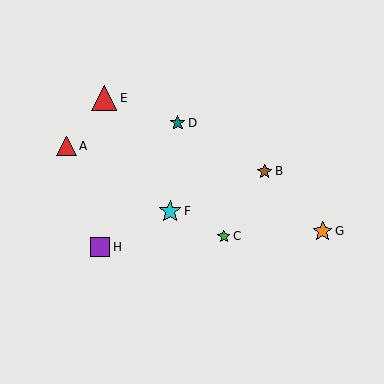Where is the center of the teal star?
The center of the teal star is at (178, 123).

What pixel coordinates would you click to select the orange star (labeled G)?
Click at (323, 231) to select the orange star G.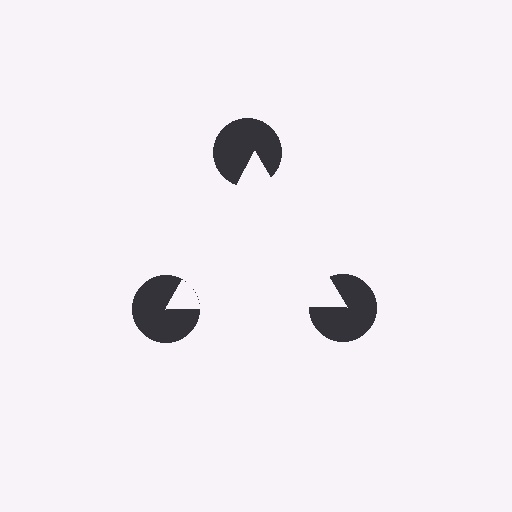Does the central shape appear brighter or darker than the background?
It typically appears slightly brighter than the background, even though no actual brightness change is drawn.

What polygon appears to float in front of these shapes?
An illusory triangle — its edges are inferred from the aligned wedge cuts in the pac-man discs, not physically drawn.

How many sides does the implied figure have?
3 sides.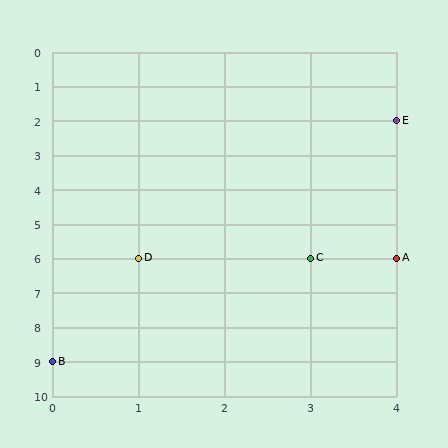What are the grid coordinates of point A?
Point A is at grid coordinates (4, 6).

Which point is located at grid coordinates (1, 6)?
Point D is at (1, 6).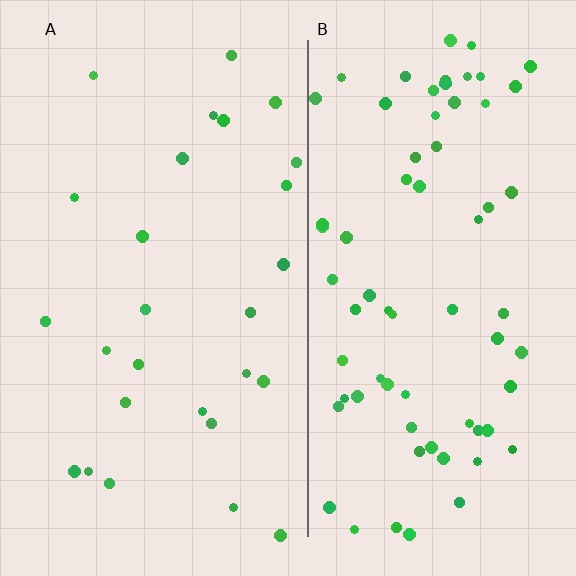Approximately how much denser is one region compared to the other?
Approximately 2.6× — region B over region A.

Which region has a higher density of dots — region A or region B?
B (the right).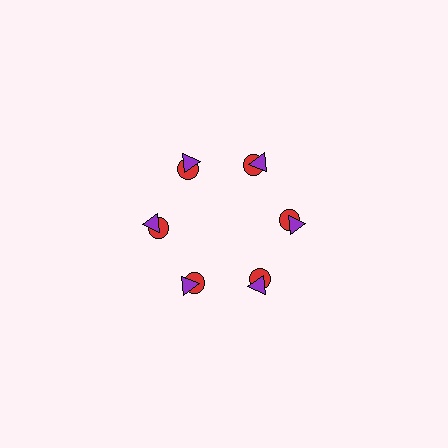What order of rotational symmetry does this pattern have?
This pattern has 6-fold rotational symmetry.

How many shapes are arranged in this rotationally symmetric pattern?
There are 12 shapes, arranged in 6 groups of 2.